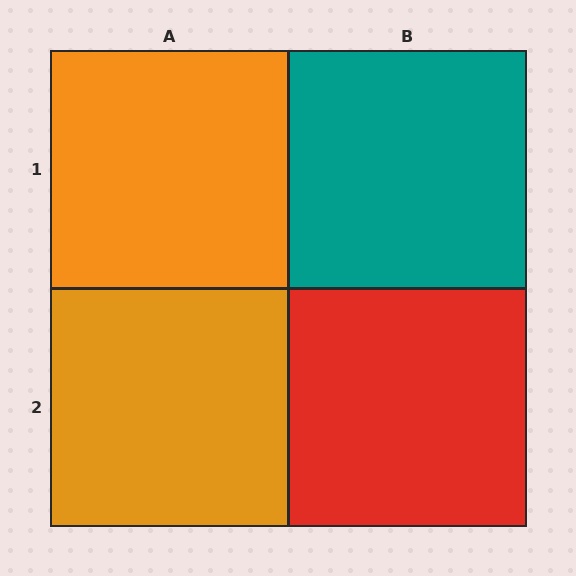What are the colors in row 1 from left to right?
Orange, teal.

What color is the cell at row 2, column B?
Red.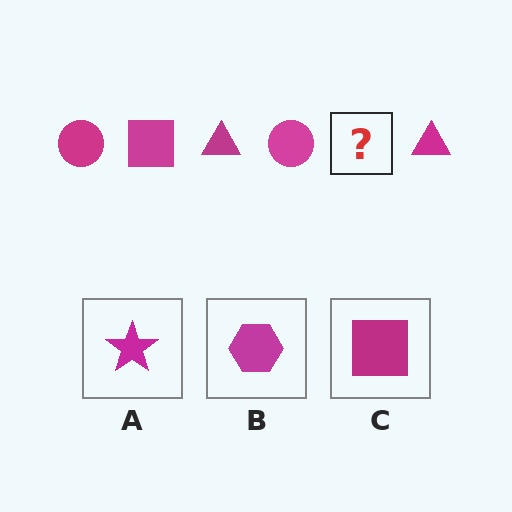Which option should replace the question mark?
Option C.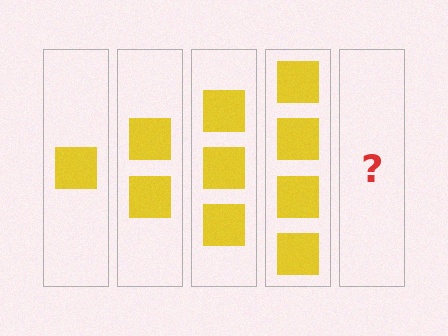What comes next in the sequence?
The next element should be 5 squares.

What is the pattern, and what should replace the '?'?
The pattern is that each step adds one more square. The '?' should be 5 squares.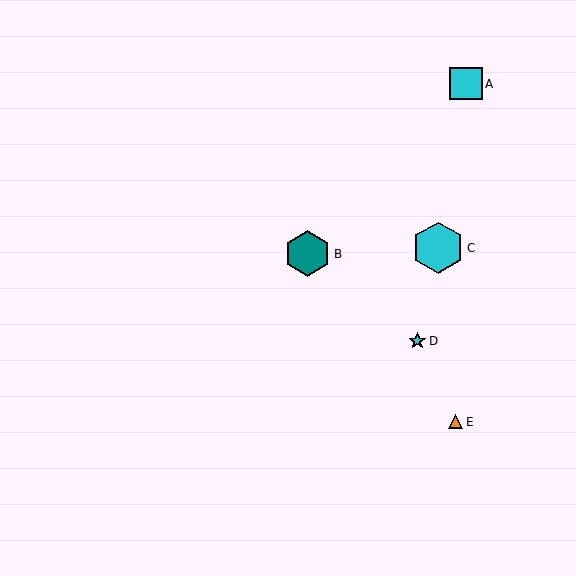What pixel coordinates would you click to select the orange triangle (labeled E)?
Click at (456, 422) to select the orange triangle E.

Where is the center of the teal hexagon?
The center of the teal hexagon is at (308, 254).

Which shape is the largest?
The cyan hexagon (labeled C) is the largest.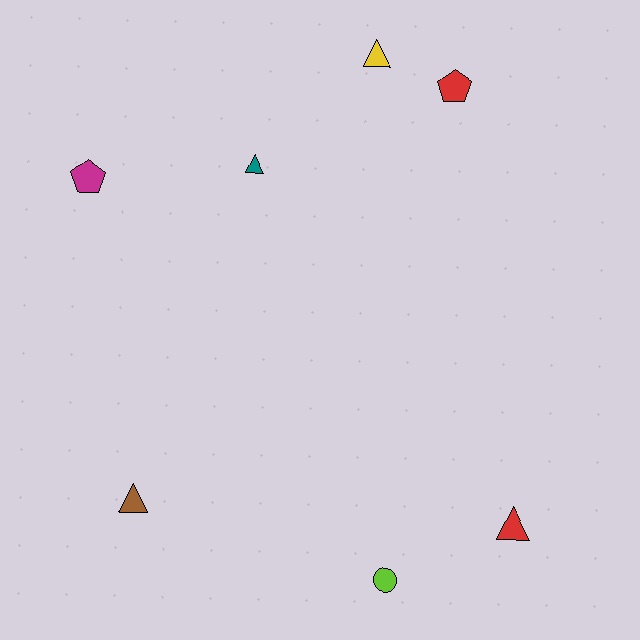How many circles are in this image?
There is 1 circle.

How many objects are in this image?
There are 7 objects.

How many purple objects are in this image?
There are no purple objects.